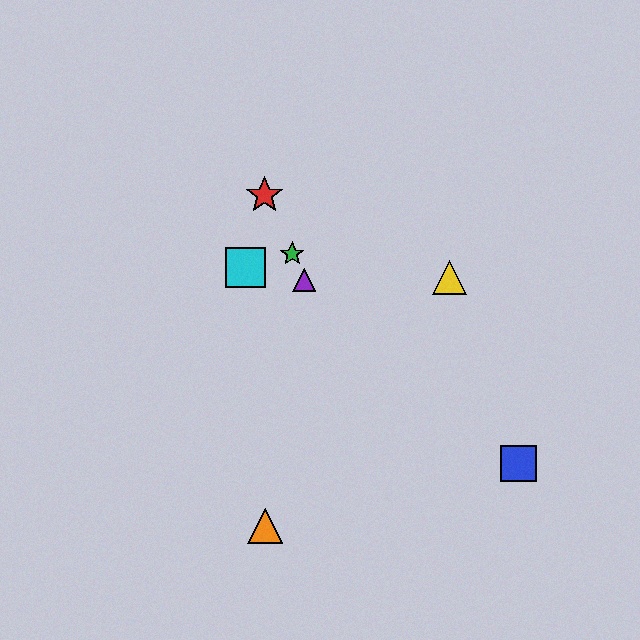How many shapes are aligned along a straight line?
3 shapes (the red star, the green star, the purple triangle) are aligned along a straight line.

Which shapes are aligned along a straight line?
The red star, the green star, the purple triangle are aligned along a straight line.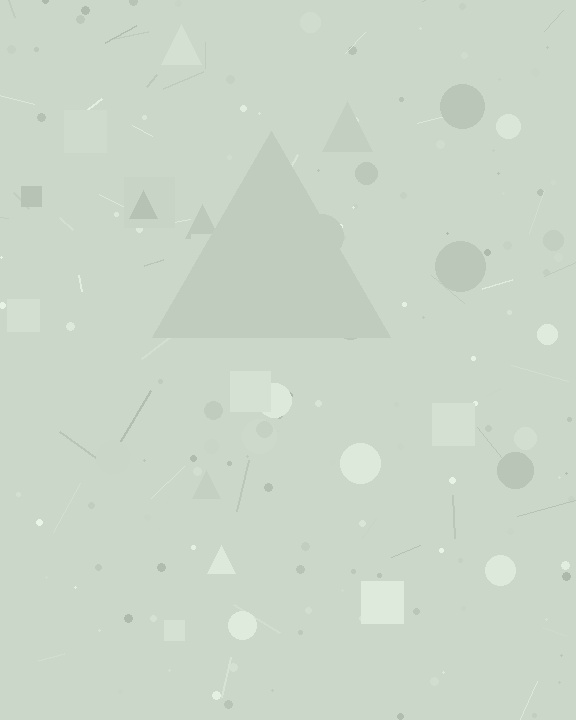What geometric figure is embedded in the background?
A triangle is embedded in the background.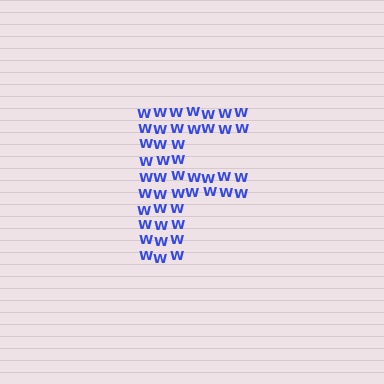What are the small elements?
The small elements are letter W's.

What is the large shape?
The large shape is the letter F.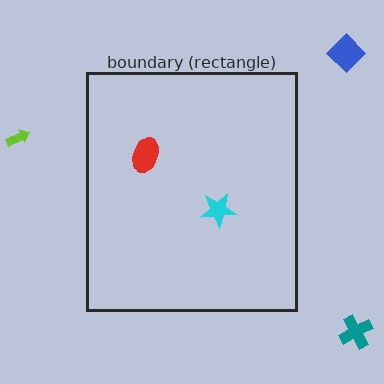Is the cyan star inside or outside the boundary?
Inside.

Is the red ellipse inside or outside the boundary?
Inside.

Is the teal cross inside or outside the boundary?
Outside.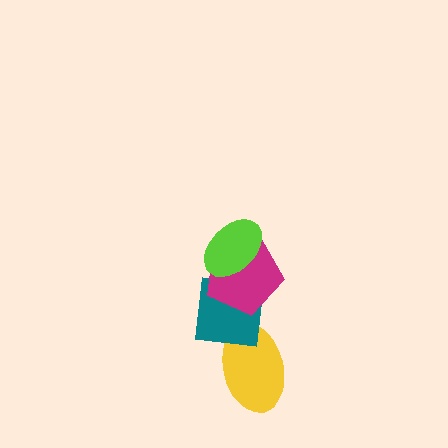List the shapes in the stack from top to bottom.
From top to bottom: the lime ellipse, the magenta pentagon, the teal square, the yellow ellipse.